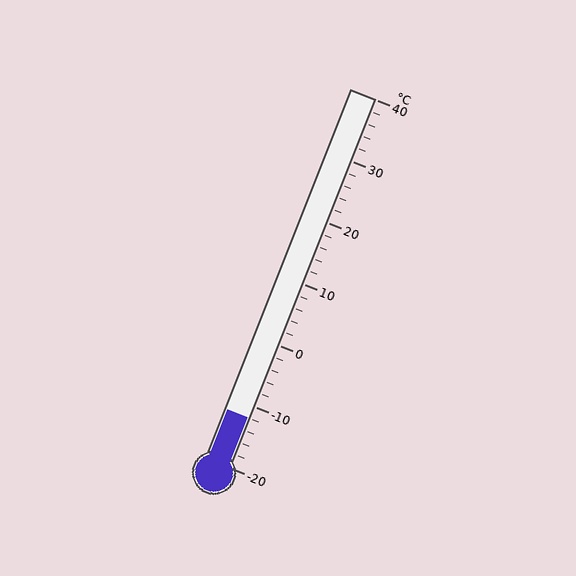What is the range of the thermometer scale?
The thermometer scale ranges from -20°C to 40°C.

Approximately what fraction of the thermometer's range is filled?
The thermometer is filled to approximately 15% of its range.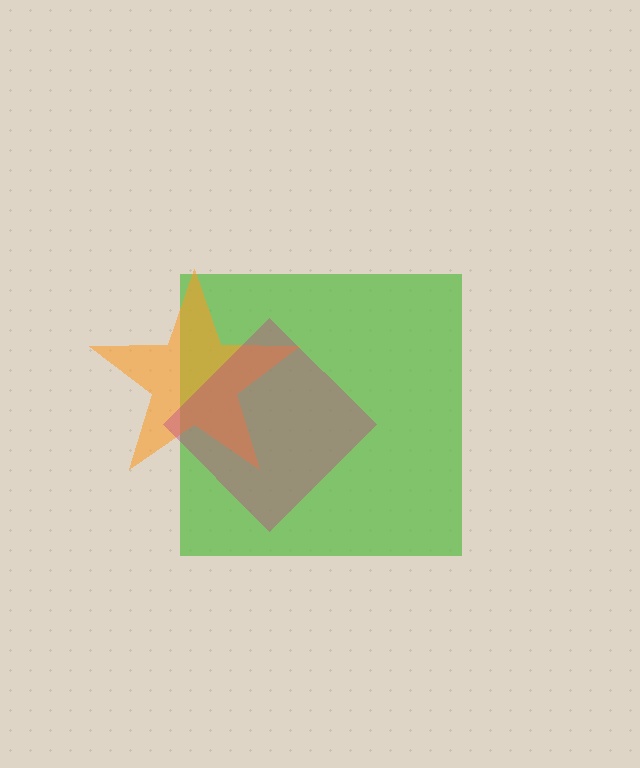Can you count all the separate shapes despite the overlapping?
Yes, there are 3 separate shapes.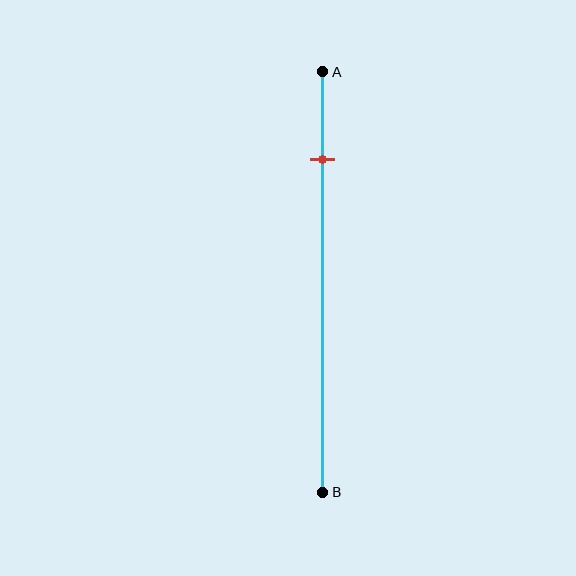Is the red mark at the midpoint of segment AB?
No, the mark is at about 20% from A, not at the 50% midpoint.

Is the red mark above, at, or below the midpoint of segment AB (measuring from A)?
The red mark is above the midpoint of segment AB.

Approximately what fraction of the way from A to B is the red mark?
The red mark is approximately 20% of the way from A to B.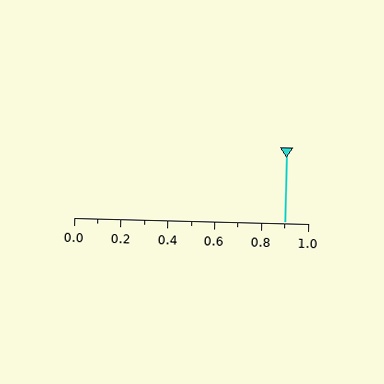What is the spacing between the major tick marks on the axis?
The major ticks are spaced 0.2 apart.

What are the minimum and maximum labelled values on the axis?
The axis runs from 0.0 to 1.0.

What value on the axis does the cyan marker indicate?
The marker indicates approximately 0.9.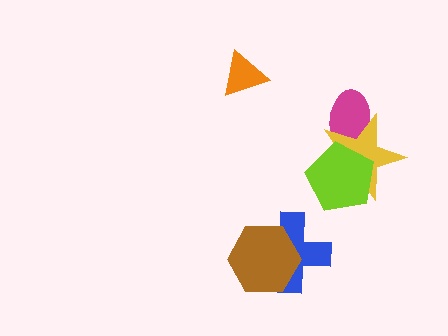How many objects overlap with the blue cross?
1 object overlaps with the blue cross.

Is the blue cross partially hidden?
Yes, it is partially covered by another shape.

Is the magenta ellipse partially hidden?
Yes, it is partially covered by another shape.